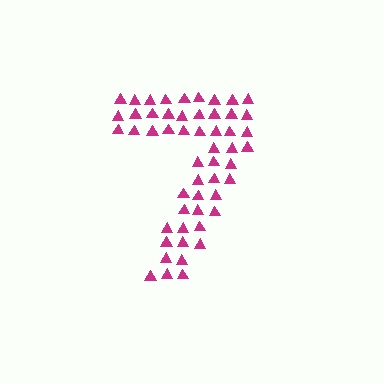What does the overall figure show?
The overall figure shows the digit 7.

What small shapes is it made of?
It is made of small triangles.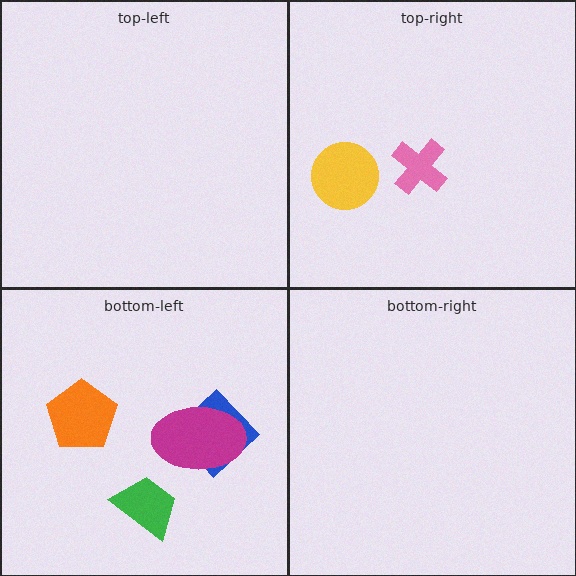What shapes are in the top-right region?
The yellow circle, the pink cross.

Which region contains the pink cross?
The top-right region.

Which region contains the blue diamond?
The bottom-left region.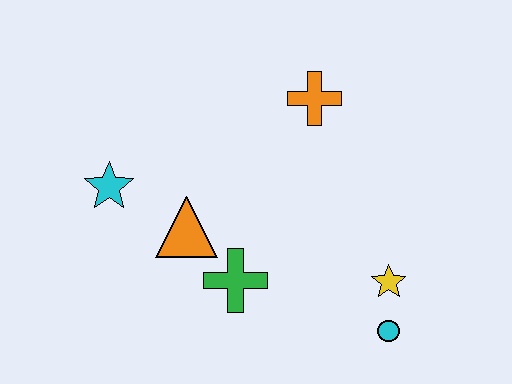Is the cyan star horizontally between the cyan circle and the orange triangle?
No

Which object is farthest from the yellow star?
The cyan star is farthest from the yellow star.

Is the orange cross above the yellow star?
Yes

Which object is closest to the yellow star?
The cyan circle is closest to the yellow star.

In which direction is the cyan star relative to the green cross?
The cyan star is to the left of the green cross.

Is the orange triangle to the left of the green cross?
Yes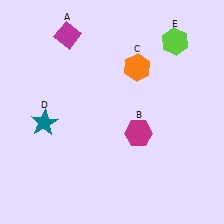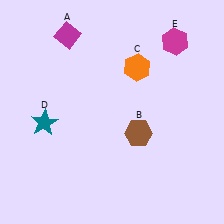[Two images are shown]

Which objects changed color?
B changed from magenta to brown. E changed from lime to magenta.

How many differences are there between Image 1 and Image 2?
There are 2 differences between the two images.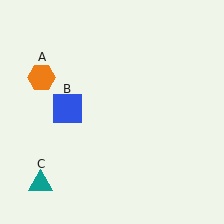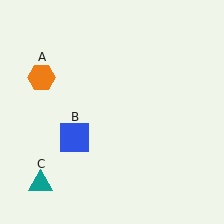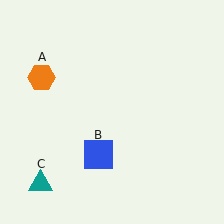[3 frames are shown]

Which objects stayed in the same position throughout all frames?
Orange hexagon (object A) and teal triangle (object C) remained stationary.